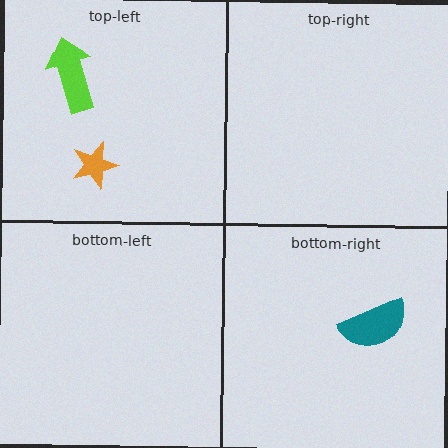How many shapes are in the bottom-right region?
1.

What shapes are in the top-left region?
The lime arrow, the orange star.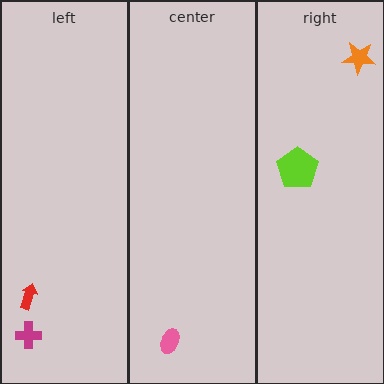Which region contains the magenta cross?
The left region.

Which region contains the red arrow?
The left region.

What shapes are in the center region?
The pink ellipse.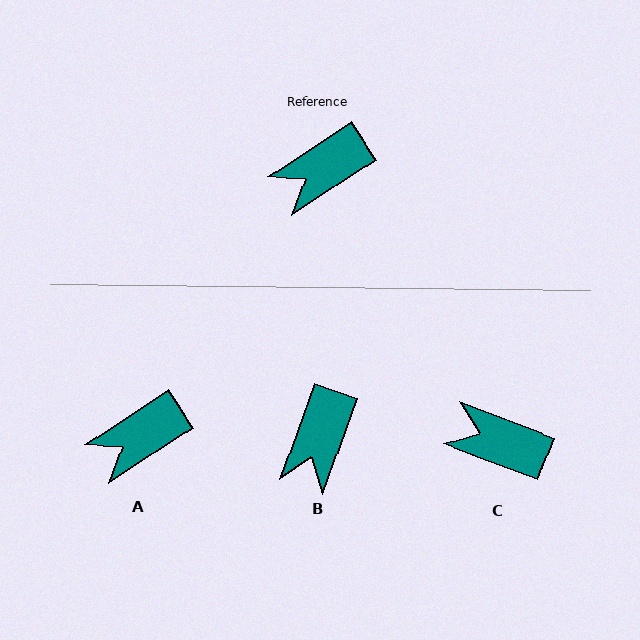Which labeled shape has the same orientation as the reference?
A.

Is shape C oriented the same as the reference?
No, it is off by about 54 degrees.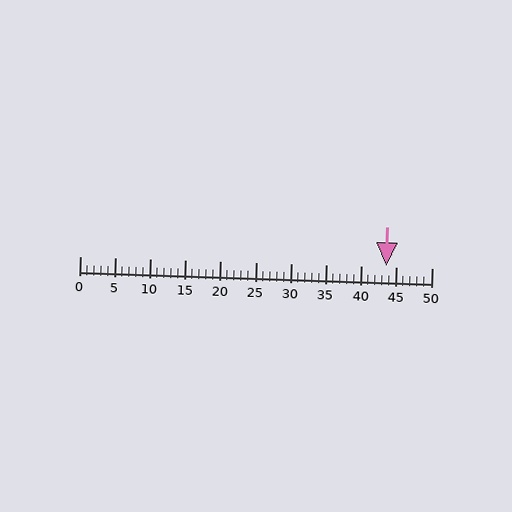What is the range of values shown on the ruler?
The ruler shows values from 0 to 50.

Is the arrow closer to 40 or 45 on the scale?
The arrow is closer to 45.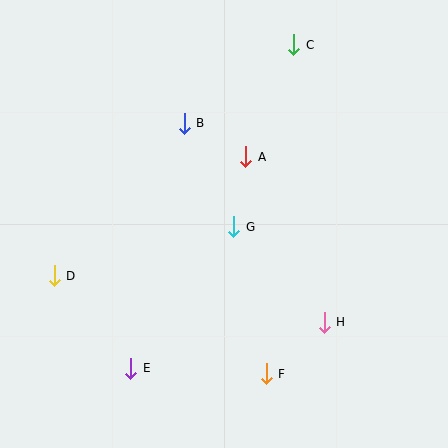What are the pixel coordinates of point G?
Point G is at (234, 227).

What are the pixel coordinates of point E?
Point E is at (131, 368).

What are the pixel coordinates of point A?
Point A is at (246, 157).